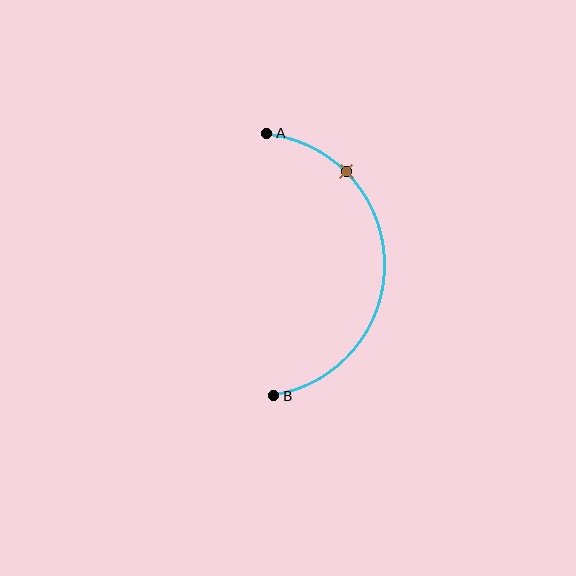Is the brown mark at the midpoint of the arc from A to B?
No. The brown mark lies on the arc but is closer to endpoint A. The arc midpoint would be at the point on the curve equidistant along the arc from both A and B.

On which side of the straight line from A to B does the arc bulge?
The arc bulges to the right of the straight line connecting A and B.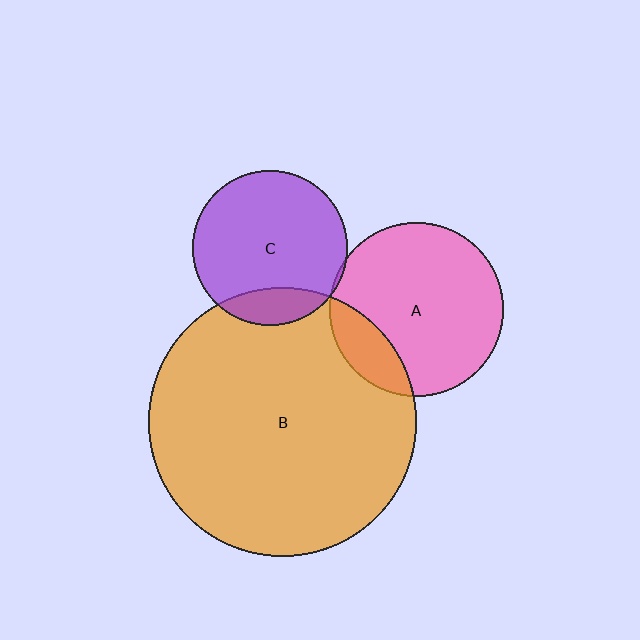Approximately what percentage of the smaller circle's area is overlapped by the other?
Approximately 15%.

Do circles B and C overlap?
Yes.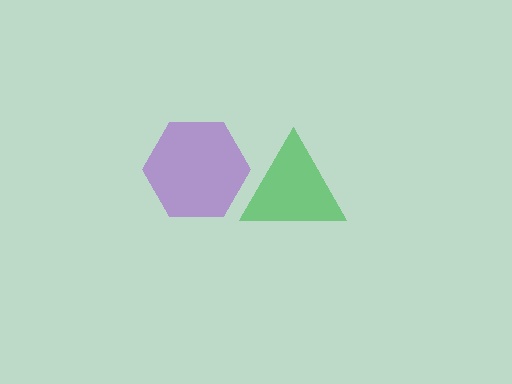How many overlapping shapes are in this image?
There are 2 overlapping shapes in the image.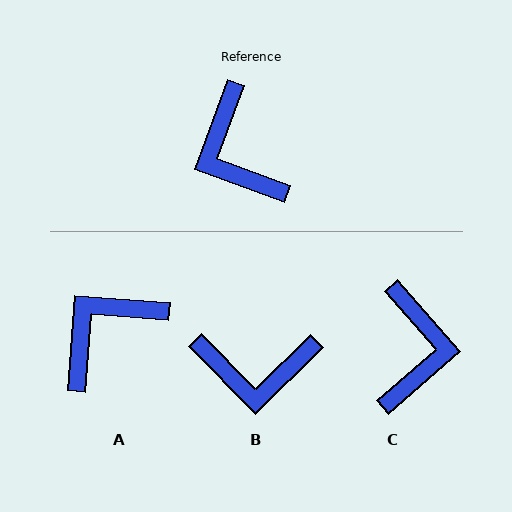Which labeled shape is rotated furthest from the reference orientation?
C, about 151 degrees away.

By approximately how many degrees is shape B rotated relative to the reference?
Approximately 65 degrees counter-clockwise.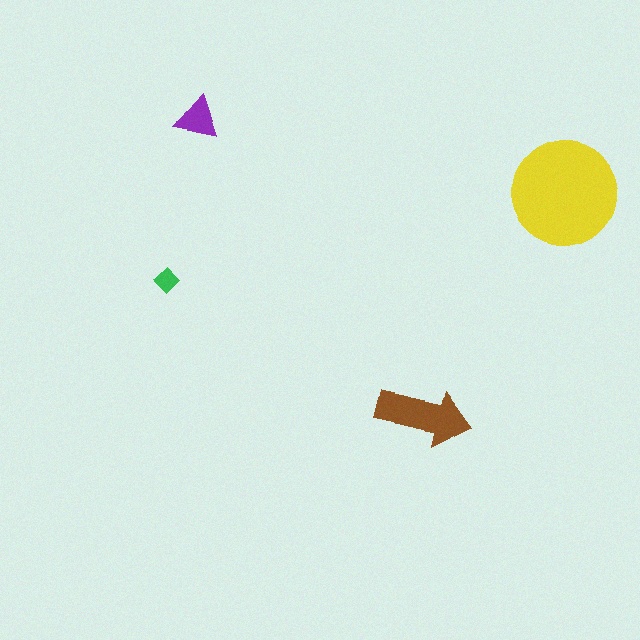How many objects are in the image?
There are 4 objects in the image.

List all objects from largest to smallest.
The yellow circle, the brown arrow, the purple triangle, the green diamond.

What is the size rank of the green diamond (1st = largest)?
4th.